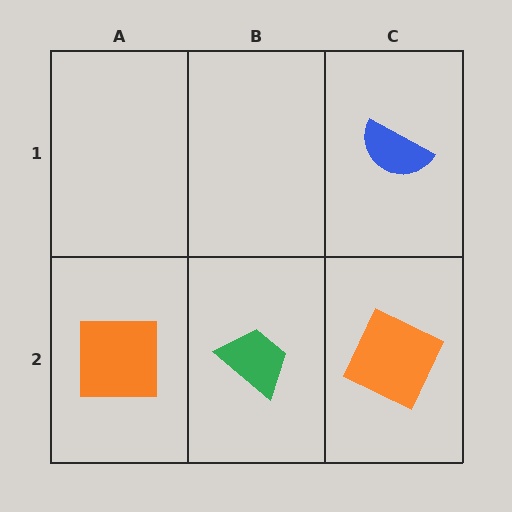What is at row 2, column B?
A green trapezoid.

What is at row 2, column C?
An orange square.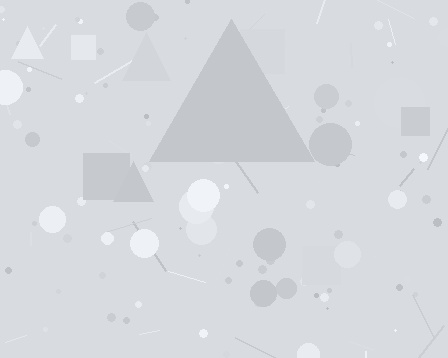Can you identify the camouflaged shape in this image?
The camouflaged shape is a triangle.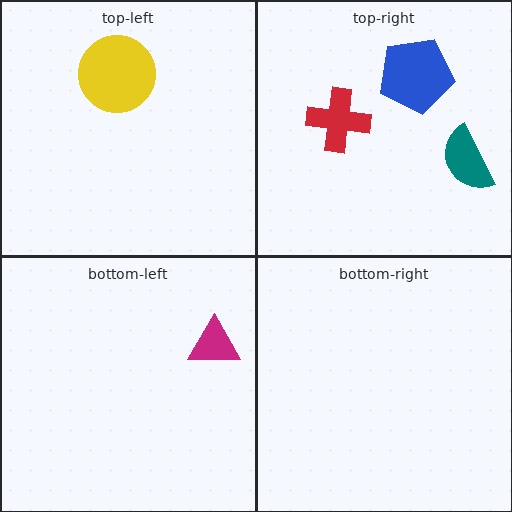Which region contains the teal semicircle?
The top-right region.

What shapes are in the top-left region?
The yellow circle.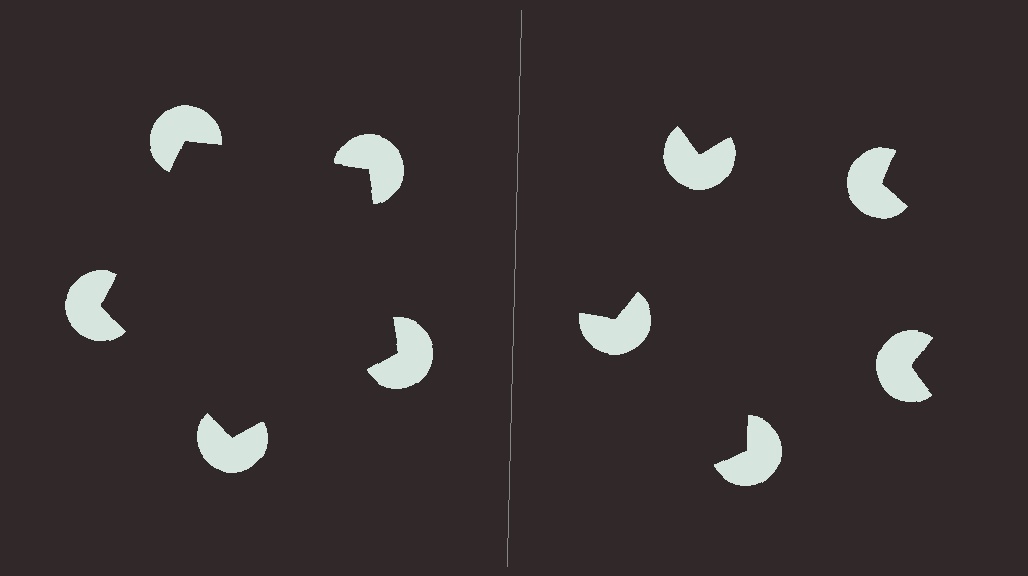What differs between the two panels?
The pac-man discs are positioned identically on both sides; only the wedge orientations differ. On the left they align to a pentagon; on the right they are misaligned.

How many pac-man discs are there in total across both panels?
10 — 5 on each side.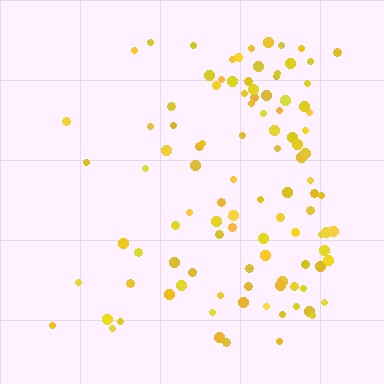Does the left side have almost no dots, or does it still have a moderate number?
Still a moderate number, just noticeably fewer than the right.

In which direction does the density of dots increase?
From left to right, with the right side densest.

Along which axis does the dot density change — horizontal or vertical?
Horizontal.